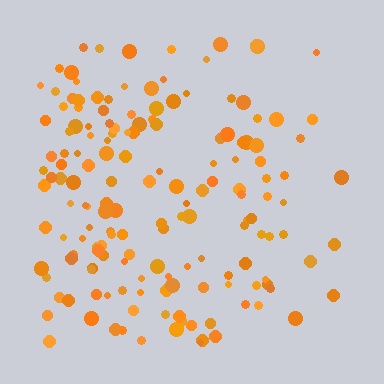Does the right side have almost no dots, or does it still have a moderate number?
Still a moderate number, just noticeably fewer than the left.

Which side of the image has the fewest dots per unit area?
The right.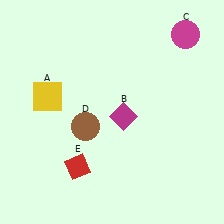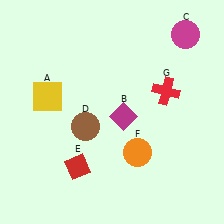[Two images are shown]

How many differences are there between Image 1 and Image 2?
There are 2 differences between the two images.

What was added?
An orange circle (F), a red cross (G) were added in Image 2.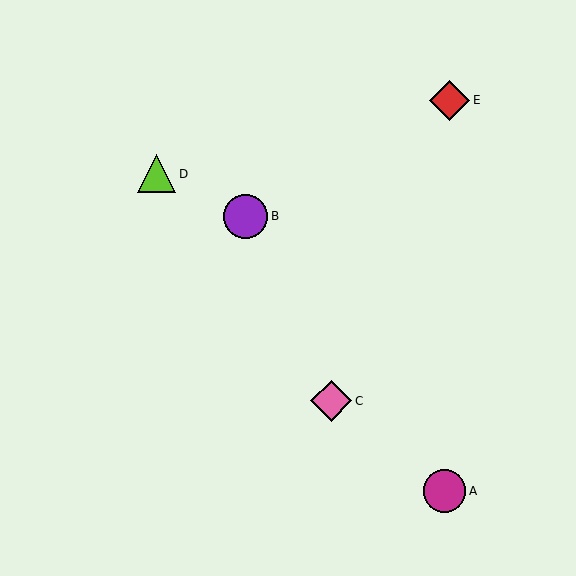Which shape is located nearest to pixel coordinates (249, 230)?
The purple circle (labeled B) at (245, 216) is nearest to that location.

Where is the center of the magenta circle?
The center of the magenta circle is at (445, 491).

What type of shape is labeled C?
Shape C is a pink diamond.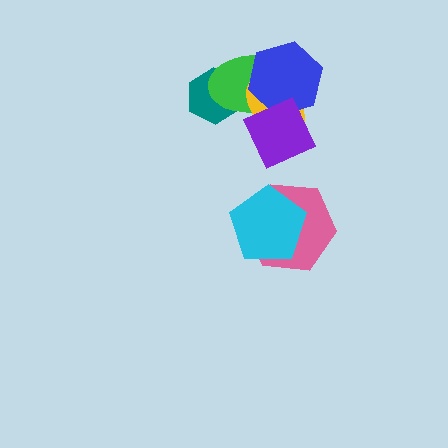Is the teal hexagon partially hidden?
Yes, it is partially covered by another shape.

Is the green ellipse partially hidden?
Yes, it is partially covered by another shape.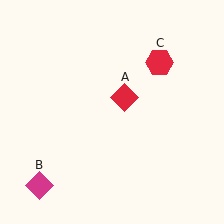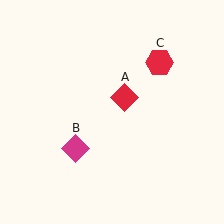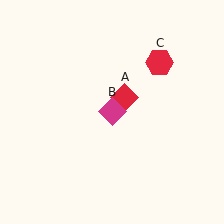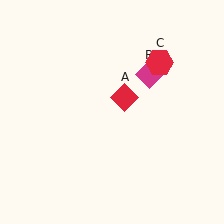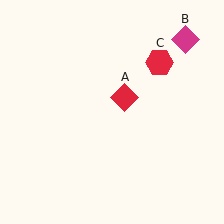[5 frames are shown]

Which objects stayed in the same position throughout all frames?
Red diamond (object A) and red hexagon (object C) remained stationary.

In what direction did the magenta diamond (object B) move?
The magenta diamond (object B) moved up and to the right.